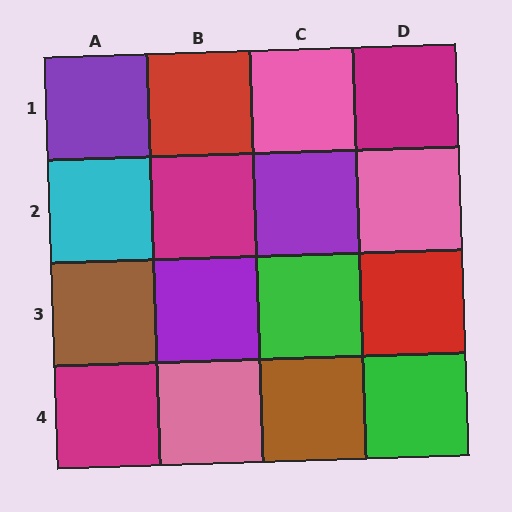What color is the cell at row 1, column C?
Pink.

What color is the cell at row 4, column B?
Pink.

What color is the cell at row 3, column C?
Green.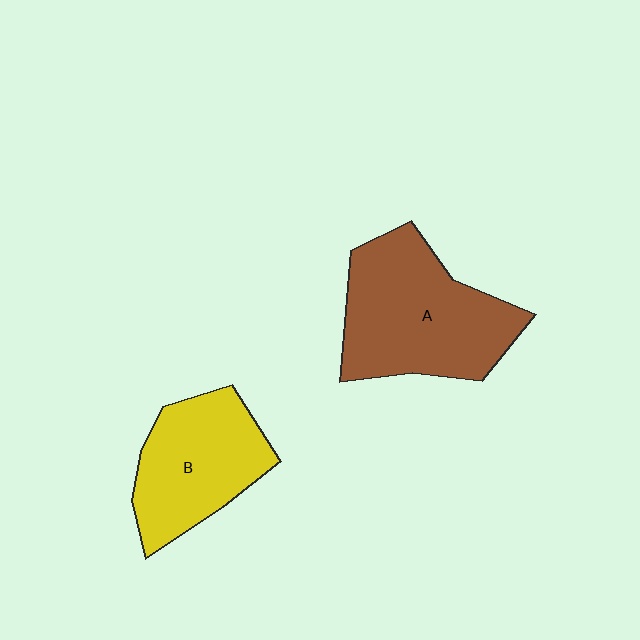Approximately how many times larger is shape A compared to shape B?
Approximately 1.3 times.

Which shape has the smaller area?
Shape B (yellow).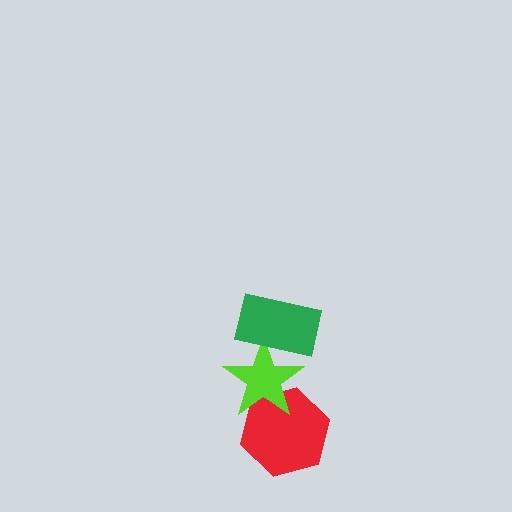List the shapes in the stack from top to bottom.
From top to bottom: the green rectangle, the lime star, the red hexagon.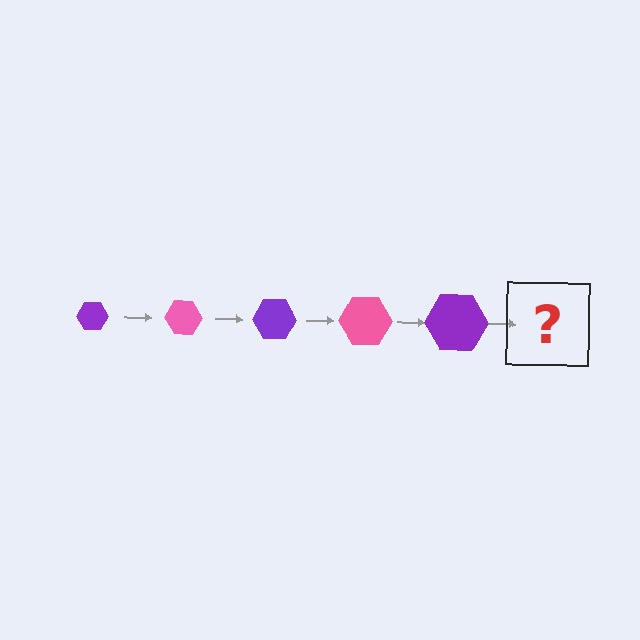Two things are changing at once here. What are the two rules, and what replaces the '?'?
The two rules are that the hexagon grows larger each step and the color cycles through purple and pink. The '?' should be a pink hexagon, larger than the previous one.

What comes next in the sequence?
The next element should be a pink hexagon, larger than the previous one.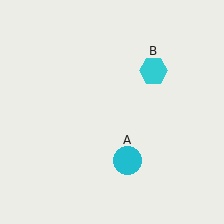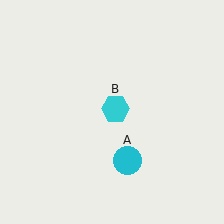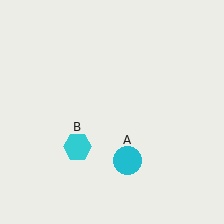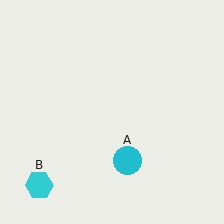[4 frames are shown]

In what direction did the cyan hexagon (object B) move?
The cyan hexagon (object B) moved down and to the left.